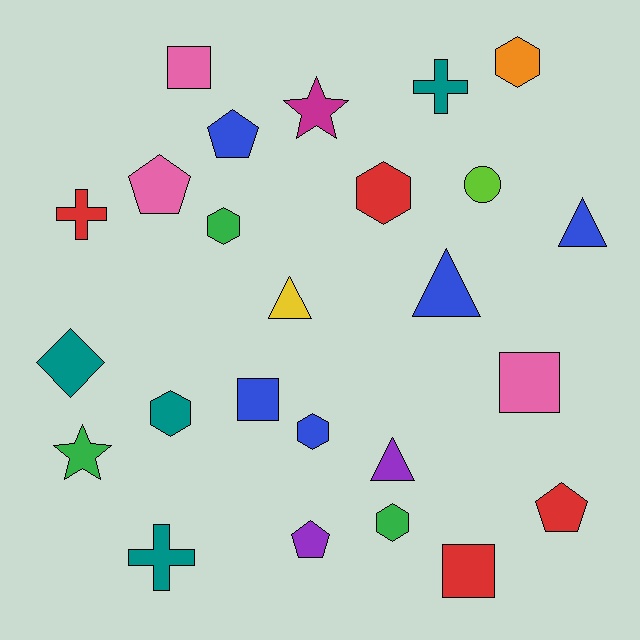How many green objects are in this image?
There are 3 green objects.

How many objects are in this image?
There are 25 objects.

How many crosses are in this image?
There are 3 crosses.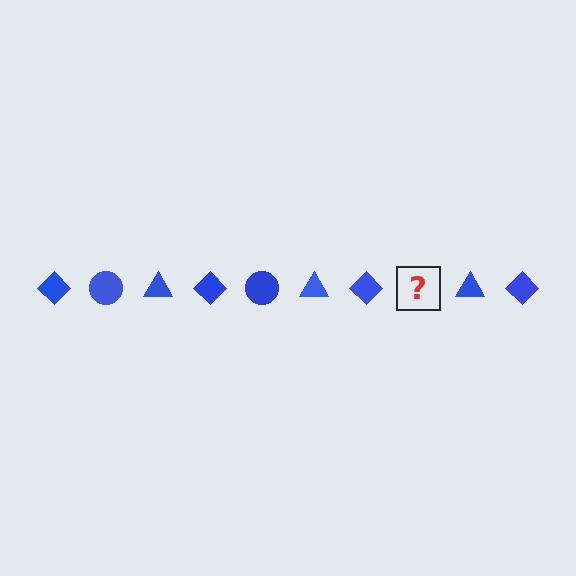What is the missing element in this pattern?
The missing element is a blue circle.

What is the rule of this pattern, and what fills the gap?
The rule is that the pattern cycles through diamond, circle, triangle shapes in blue. The gap should be filled with a blue circle.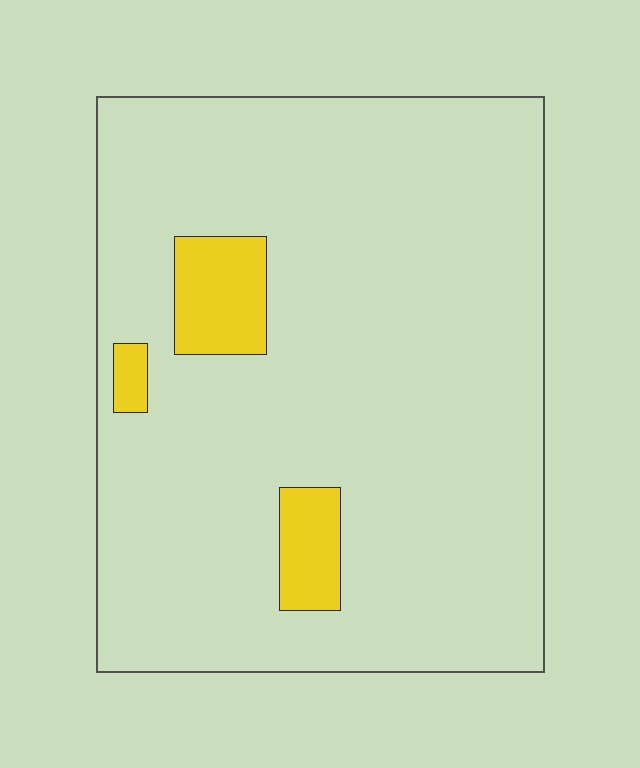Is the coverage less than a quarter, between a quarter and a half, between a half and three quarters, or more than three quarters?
Less than a quarter.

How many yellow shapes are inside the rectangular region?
3.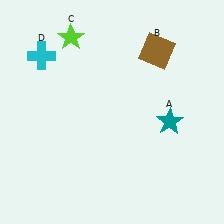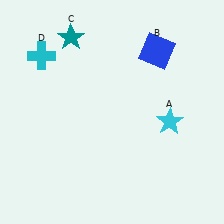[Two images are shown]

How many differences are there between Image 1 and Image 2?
There are 3 differences between the two images.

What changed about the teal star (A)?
In Image 1, A is teal. In Image 2, it changed to cyan.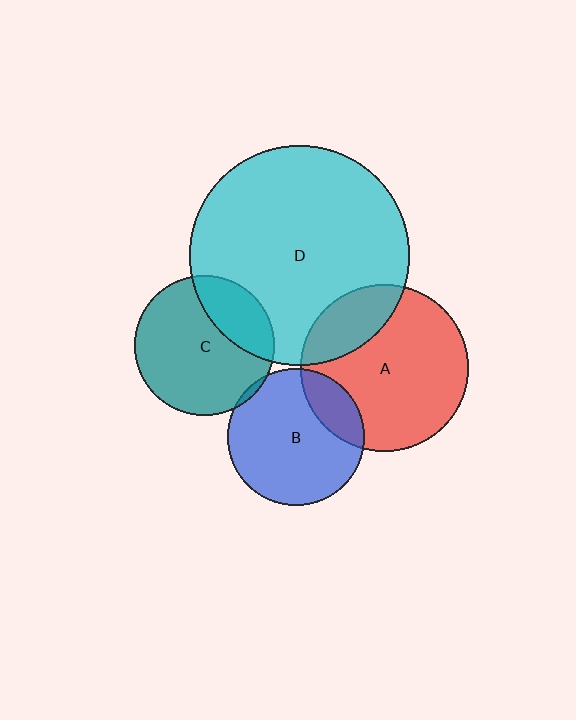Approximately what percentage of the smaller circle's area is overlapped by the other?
Approximately 20%.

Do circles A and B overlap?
Yes.